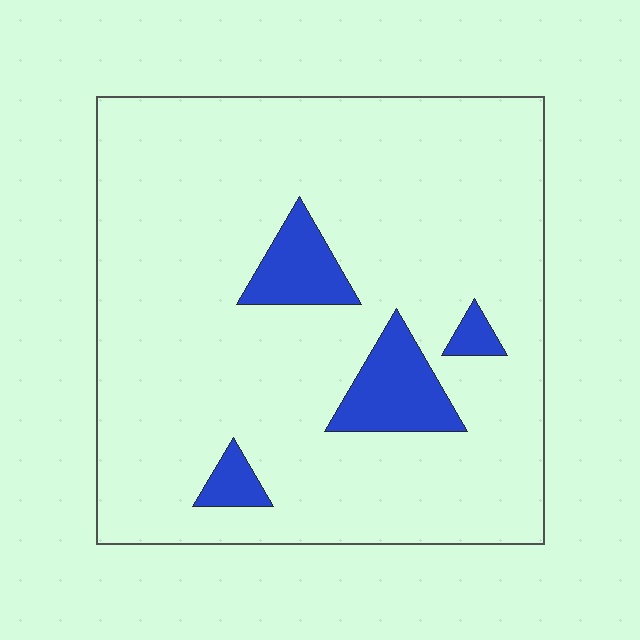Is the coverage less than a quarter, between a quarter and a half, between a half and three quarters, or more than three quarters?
Less than a quarter.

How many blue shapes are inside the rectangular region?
4.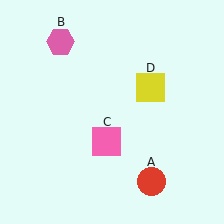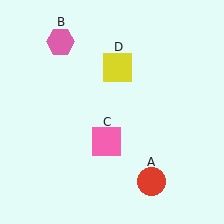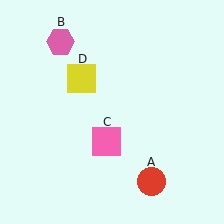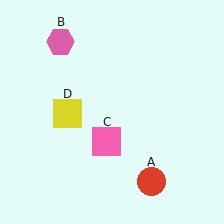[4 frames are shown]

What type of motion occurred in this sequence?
The yellow square (object D) rotated counterclockwise around the center of the scene.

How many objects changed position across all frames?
1 object changed position: yellow square (object D).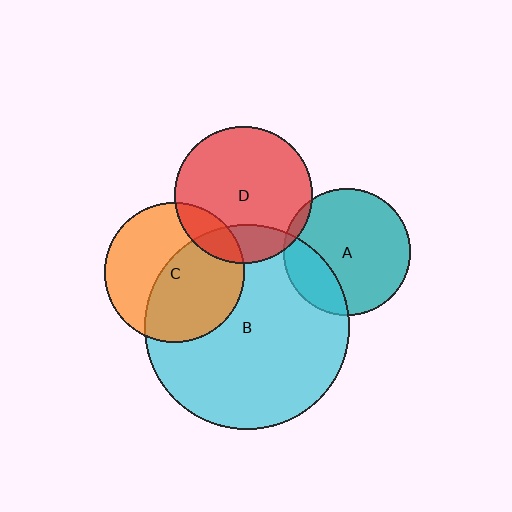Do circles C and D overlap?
Yes.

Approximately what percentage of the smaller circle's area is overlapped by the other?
Approximately 15%.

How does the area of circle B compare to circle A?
Approximately 2.6 times.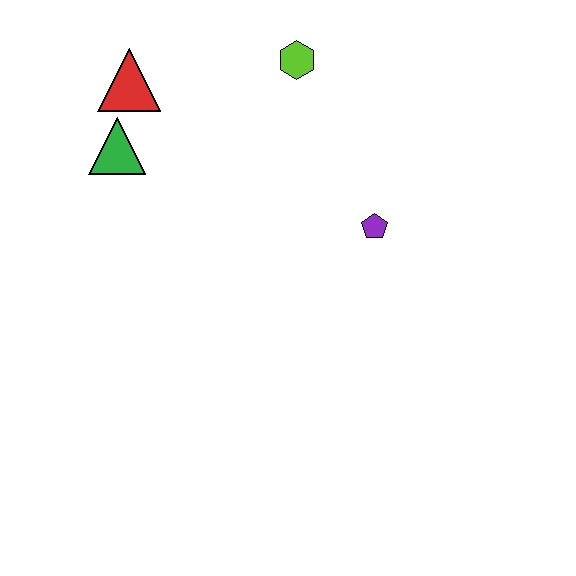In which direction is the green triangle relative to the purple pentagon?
The green triangle is to the left of the purple pentagon.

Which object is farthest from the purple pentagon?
The red triangle is farthest from the purple pentagon.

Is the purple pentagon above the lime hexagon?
No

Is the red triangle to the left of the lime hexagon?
Yes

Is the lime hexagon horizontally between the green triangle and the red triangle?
No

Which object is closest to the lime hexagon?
The red triangle is closest to the lime hexagon.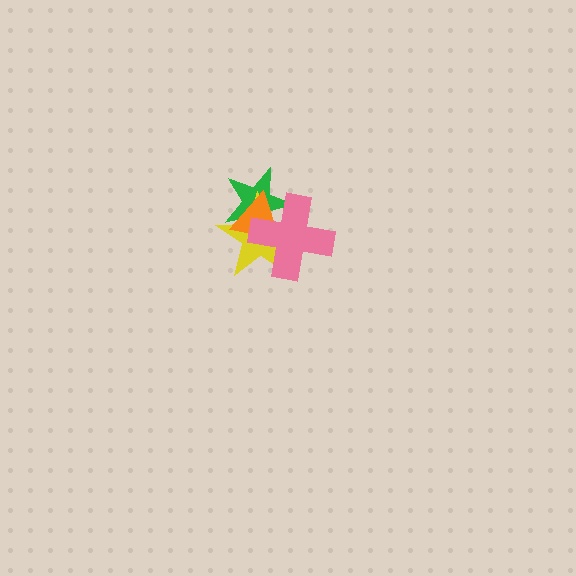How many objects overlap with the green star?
3 objects overlap with the green star.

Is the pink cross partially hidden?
No, no other shape covers it.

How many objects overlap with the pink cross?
3 objects overlap with the pink cross.